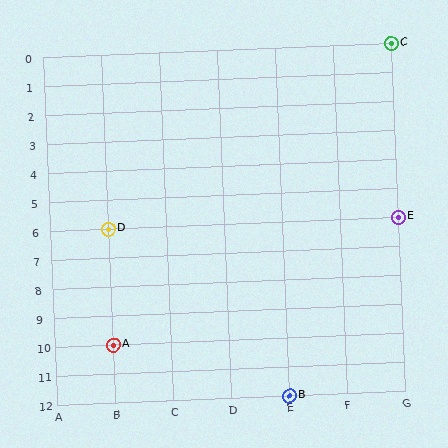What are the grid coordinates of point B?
Point B is at grid coordinates (E, 12).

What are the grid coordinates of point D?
Point D is at grid coordinates (B, 6).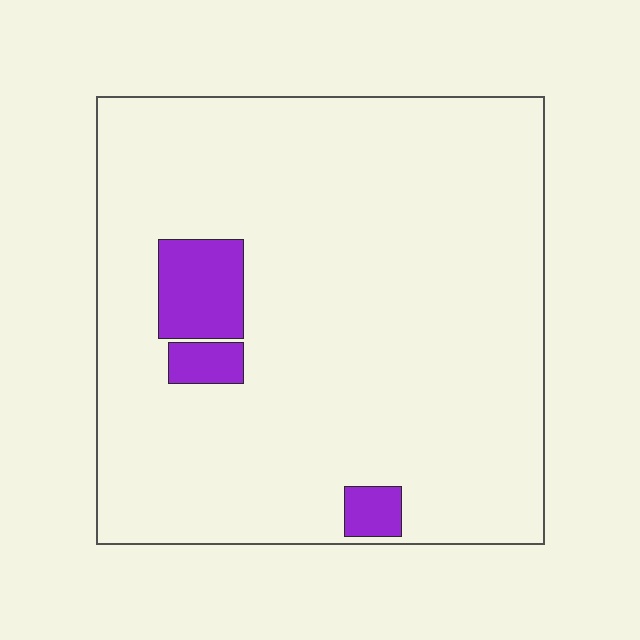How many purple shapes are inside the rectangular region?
3.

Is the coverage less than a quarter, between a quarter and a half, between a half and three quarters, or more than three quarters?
Less than a quarter.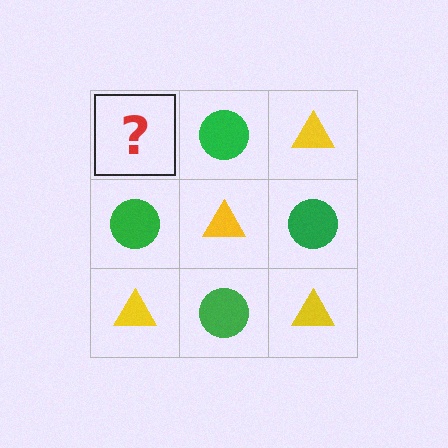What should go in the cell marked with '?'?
The missing cell should contain a yellow triangle.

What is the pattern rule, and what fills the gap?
The rule is that it alternates yellow triangle and green circle in a checkerboard pattern. The gap should be filled with a yellow triangle.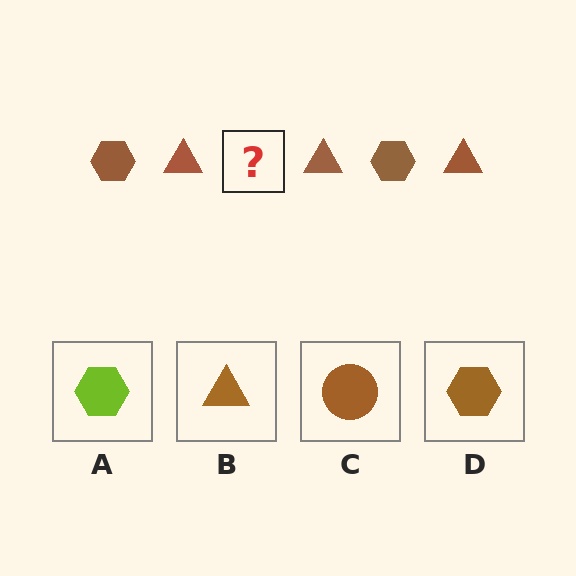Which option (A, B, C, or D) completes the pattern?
D.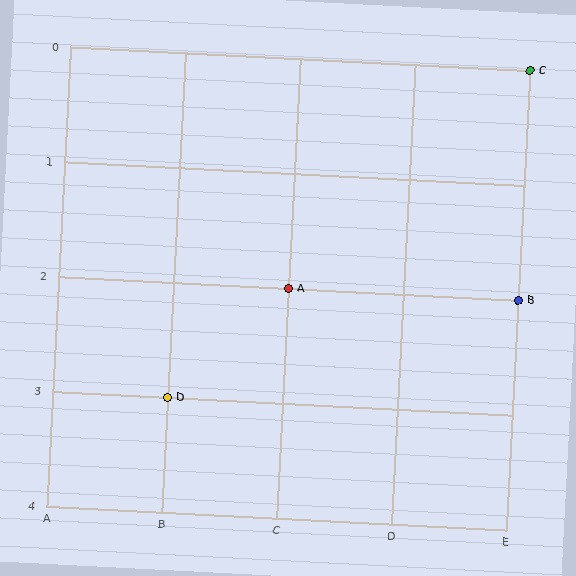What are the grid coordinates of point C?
Point C is at grid coordinates (E, 0).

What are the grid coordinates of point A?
Point A is at grid coordinates (C, 2).